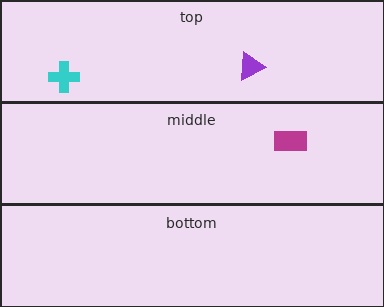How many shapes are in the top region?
2.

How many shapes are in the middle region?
1.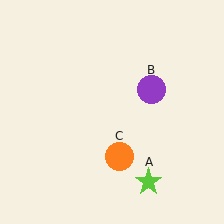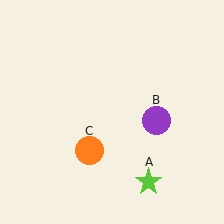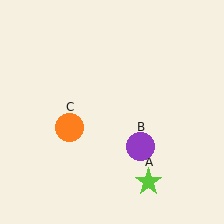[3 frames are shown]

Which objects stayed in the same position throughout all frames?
Lime star (object A) remained stationary.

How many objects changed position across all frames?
2 objects changed position: purple circle (object B), orange circle (object C).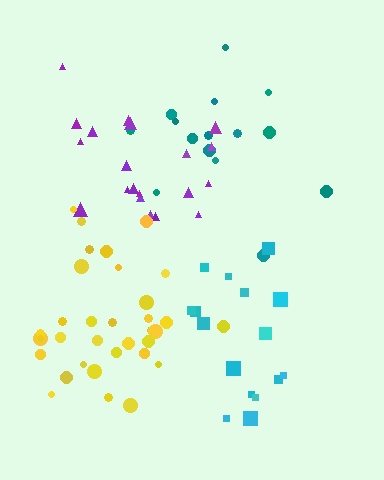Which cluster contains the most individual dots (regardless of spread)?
Yellow (34).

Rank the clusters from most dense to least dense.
yellow, purple, cyan, teal.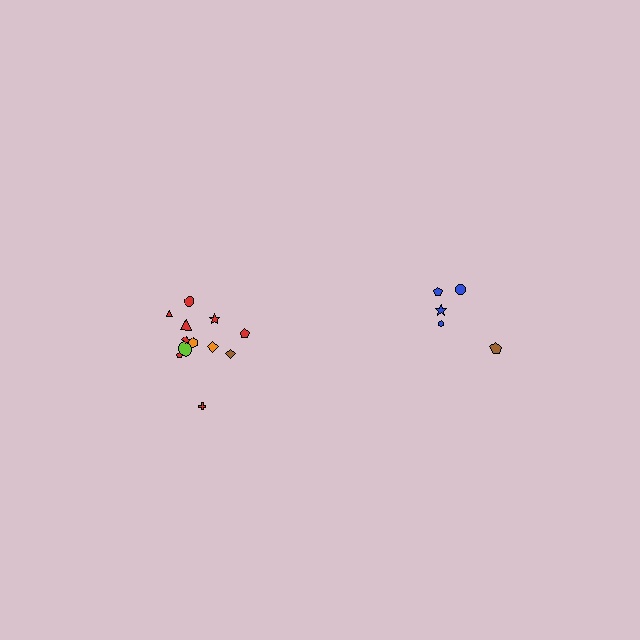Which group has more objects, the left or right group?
The left group.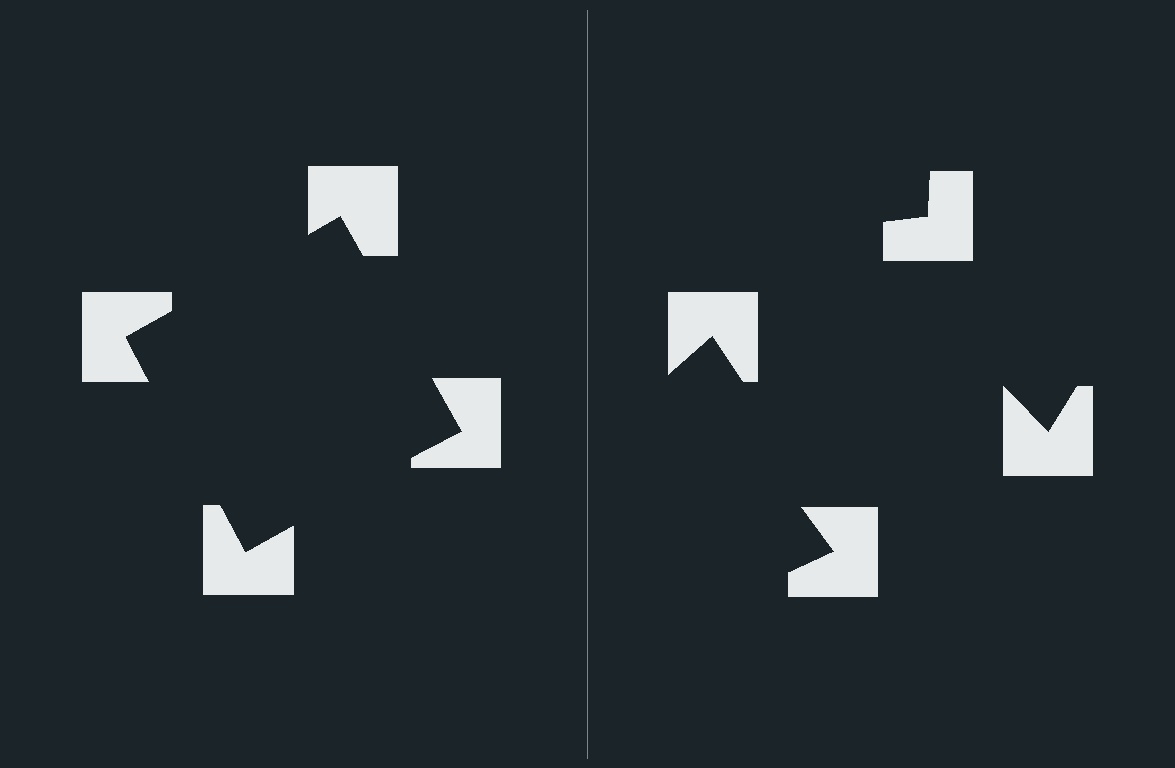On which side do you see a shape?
An illusory square appears on the left side. On the right side the wedge cuts are rotated, so no coherent shape forms.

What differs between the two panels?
The notched squares are positioned identically on both sides; only the wedge orientations differ. On the left they align to a square; on the right they are misaligned.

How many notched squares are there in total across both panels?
8 — 4 on each side.